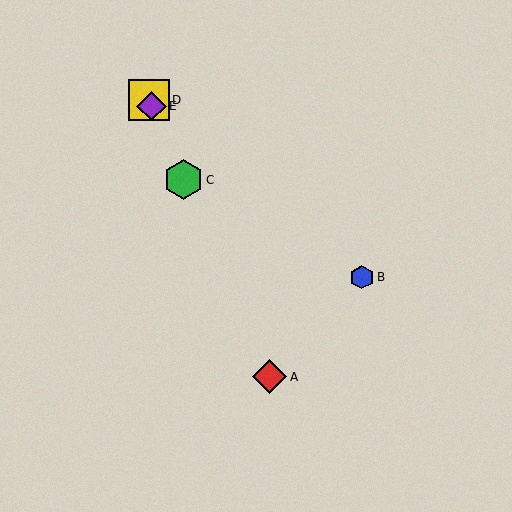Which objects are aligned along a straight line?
Objects A, C, D, E are aligned along a straight line.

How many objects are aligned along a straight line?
4 objects (A, C, D, E) are aligned along a straight line.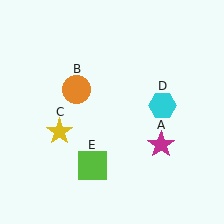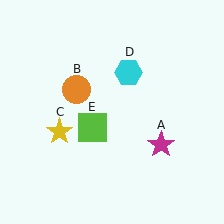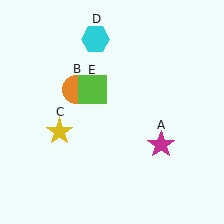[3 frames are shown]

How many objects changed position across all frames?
2 objects changed position: cyan hexagon (object D), lime square (object E).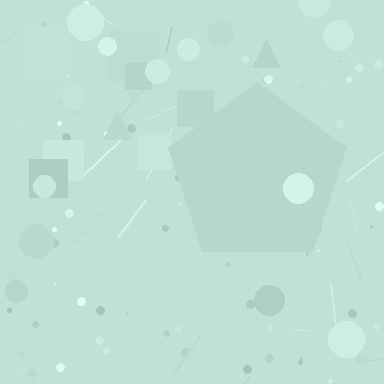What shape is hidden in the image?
A pentagon is hidden in the image.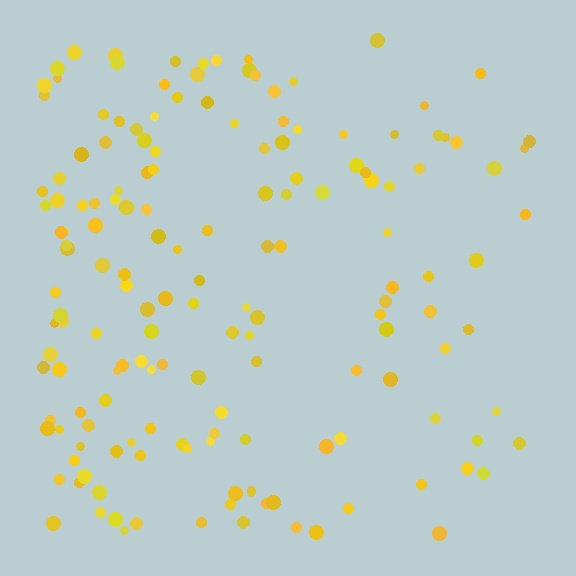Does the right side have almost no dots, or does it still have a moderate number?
Still a moderate number, just noticeably fewer than the left.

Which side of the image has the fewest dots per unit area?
The right.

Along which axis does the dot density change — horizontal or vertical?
Horizontal.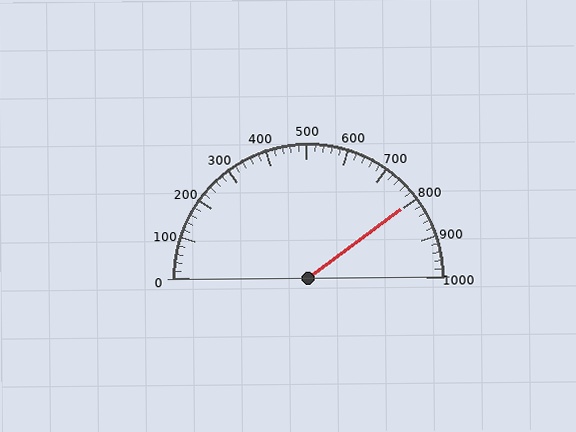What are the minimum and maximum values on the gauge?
The gauge ranges from 0 to 1000.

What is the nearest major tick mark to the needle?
The nearest major tick mark is 800.